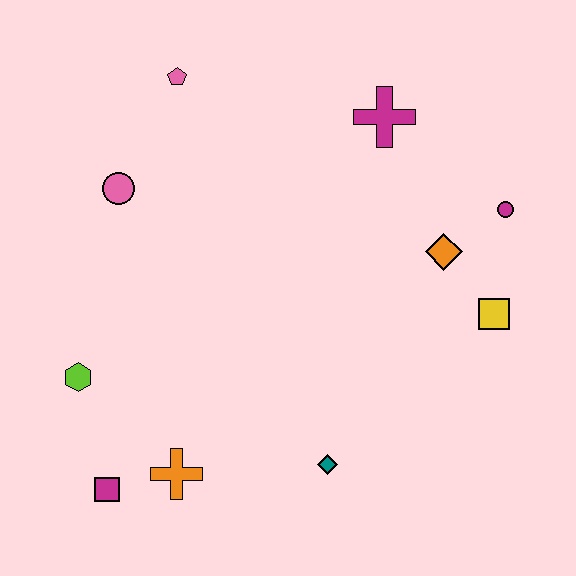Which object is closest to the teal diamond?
The orange cross is closest to the teal diamond.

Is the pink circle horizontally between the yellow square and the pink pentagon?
No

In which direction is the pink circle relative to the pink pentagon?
The pink circle is below the pink pentagon.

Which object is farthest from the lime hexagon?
The magenta circle is farthest from the lime hexagon.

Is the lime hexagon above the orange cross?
Yes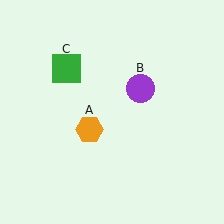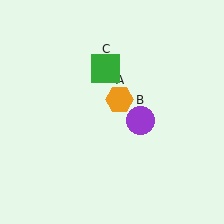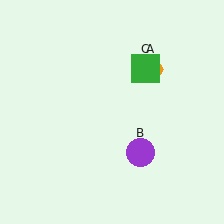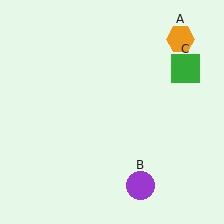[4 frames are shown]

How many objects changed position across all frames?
3 objects changed position: orange hexagon (object A), purple circle (object B), green square (object C).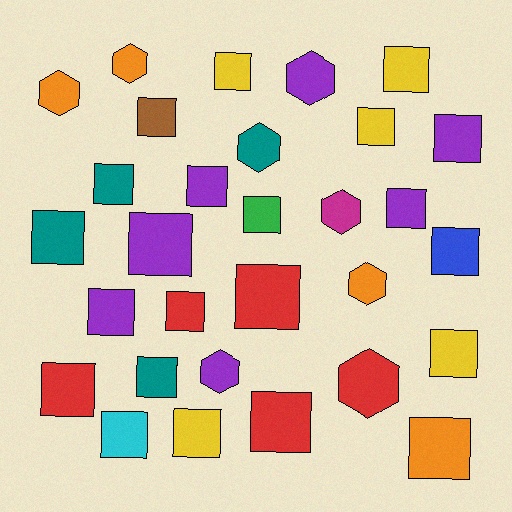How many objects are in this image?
There are 30 objects.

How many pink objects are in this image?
There are no pink objects.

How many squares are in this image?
There are 22 squares.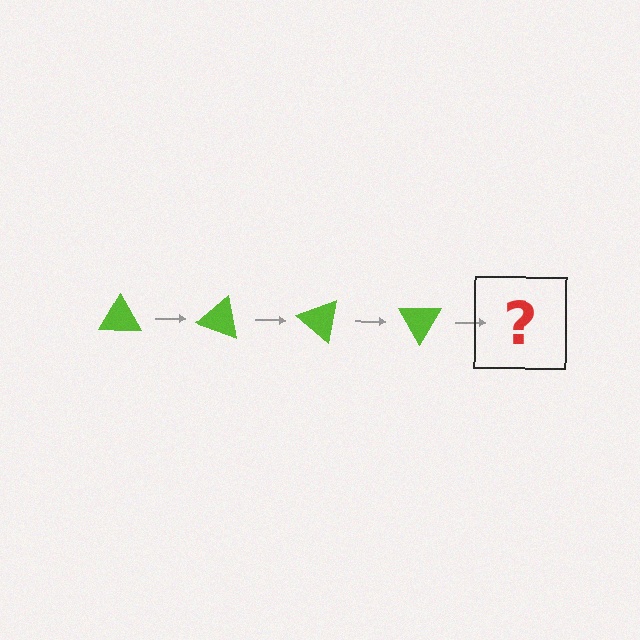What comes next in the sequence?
The next element should be a lime triangle rotated 80 degrees.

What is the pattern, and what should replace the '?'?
The pattern is that the triangle rotates 20 degrees each step. The '?' should be a lime triangle rotated 80 degrees.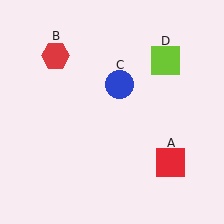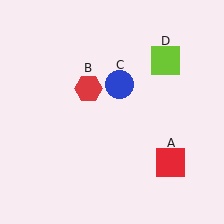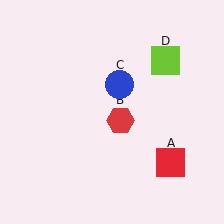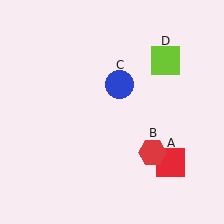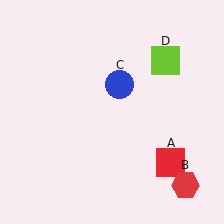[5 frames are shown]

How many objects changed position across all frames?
1 object changed position: red hexagon (object B).